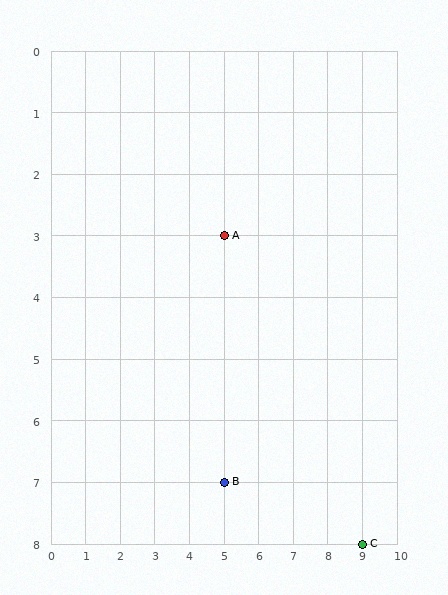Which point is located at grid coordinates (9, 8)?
Point C is at (9, 8).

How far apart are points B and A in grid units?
Points B and A are 4 rows apart.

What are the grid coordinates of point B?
Point B is at grid coordinates (5, 7).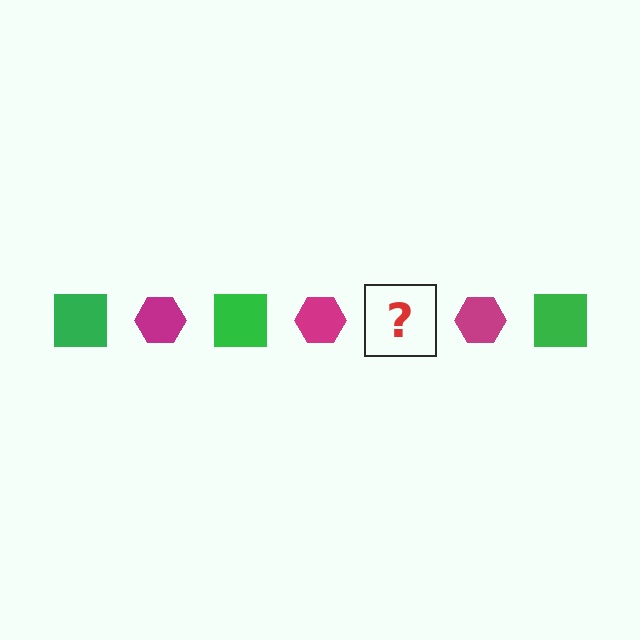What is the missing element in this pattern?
The missing element is a green square.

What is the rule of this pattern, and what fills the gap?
The rule is that the pattern alternates between green square and magenta hexagon. The gap should be filled with a green square.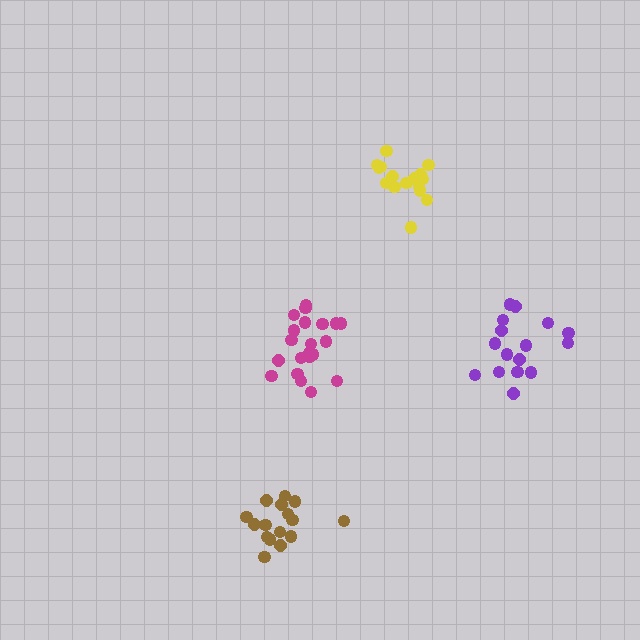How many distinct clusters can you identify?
There are 4 distinct clusters.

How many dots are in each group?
Group 1: 16 dots, Group 2: 21 dots, Group 3: 16 dots, Group 4: 16 dots (69 total).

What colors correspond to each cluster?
The clusters are colored: yellow, magenta, brown, purple.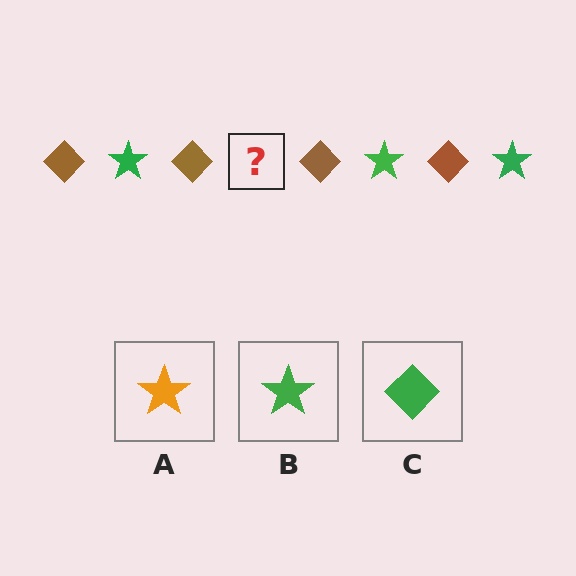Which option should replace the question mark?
Option B.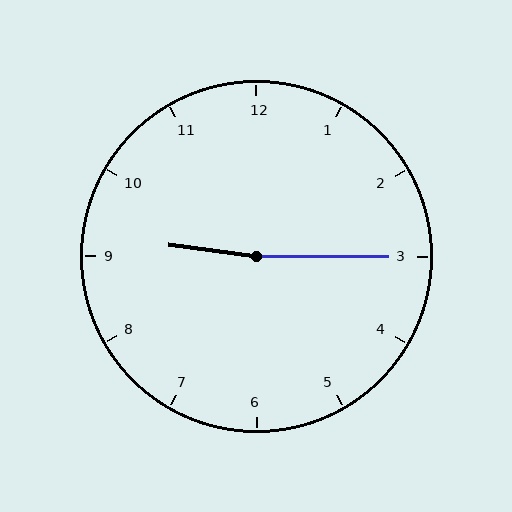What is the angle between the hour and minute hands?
Approximately 172 degrees.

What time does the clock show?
9:15.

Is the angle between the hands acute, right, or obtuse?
It is obtuse.